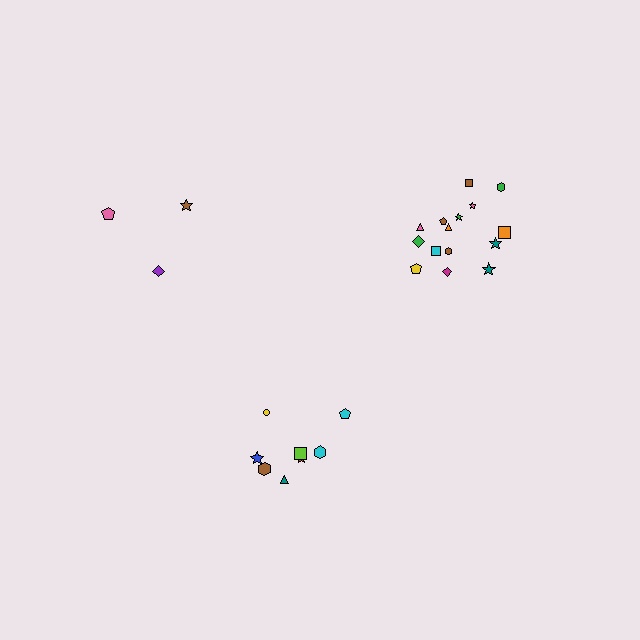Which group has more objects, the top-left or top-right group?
The top-right group.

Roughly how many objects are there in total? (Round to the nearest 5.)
Roughly 25 objects in total.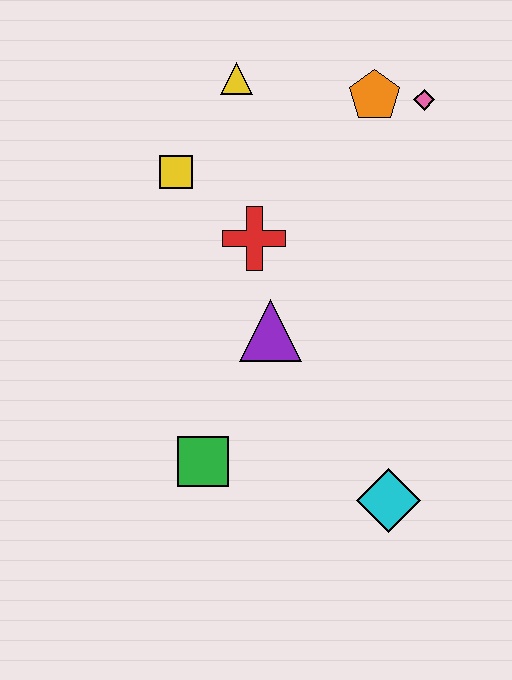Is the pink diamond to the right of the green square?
Yes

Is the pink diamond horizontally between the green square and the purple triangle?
No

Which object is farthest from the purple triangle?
The pink diamond is farthest from the purple triangle.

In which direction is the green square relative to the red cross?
The green square is below the red cross.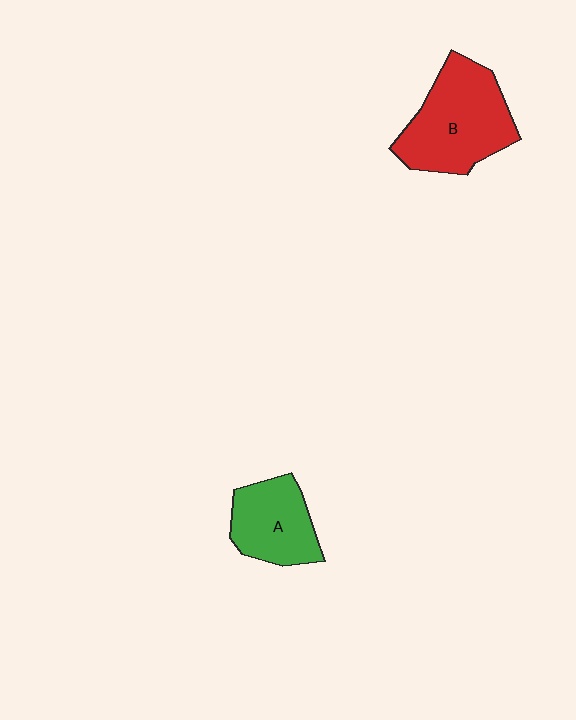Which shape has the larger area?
Shape B (red).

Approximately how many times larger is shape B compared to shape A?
Approximately 1.5 times.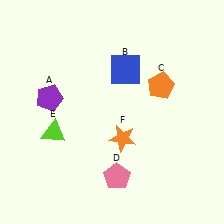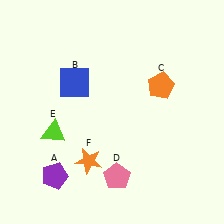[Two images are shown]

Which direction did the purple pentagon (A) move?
The purple pentagon (A) moved down.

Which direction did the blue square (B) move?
The blue square (B) moved left.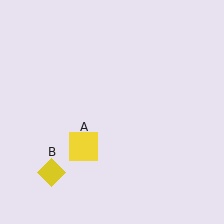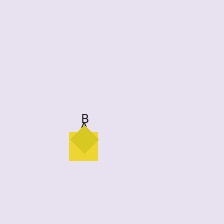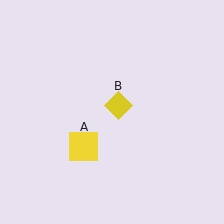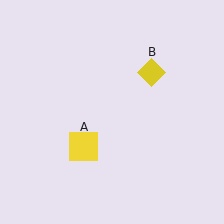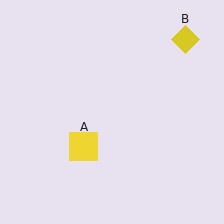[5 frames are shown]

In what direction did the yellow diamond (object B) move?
The yellow diamond (object B) moved up and to the right.